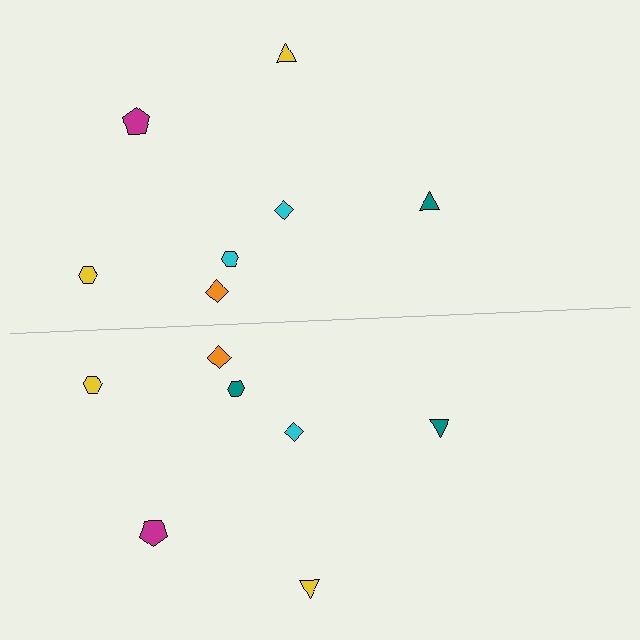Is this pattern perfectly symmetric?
No, the pattern is not perfectly symmetric. The teal hexagon on the bottom side breaks the symmetry — its mirror counterpart is cyan.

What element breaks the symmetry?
The teal hexagon on the bottom side breaks the symmetry — its mirror counterpart is cyan.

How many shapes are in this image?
There are 14 shapes in this image.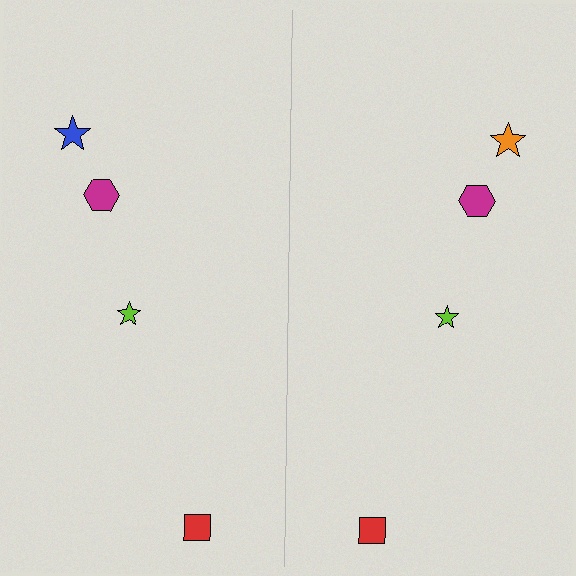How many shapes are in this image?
There are 8 shapes in this image.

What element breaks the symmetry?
The orange star on the right side breaks the symmetry — its mirror counterpart is blue.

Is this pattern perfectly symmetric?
No, the pattern is not perfectly symmetric. The orange star on the right side breaks the symmetry — its mirror counterpart is blue.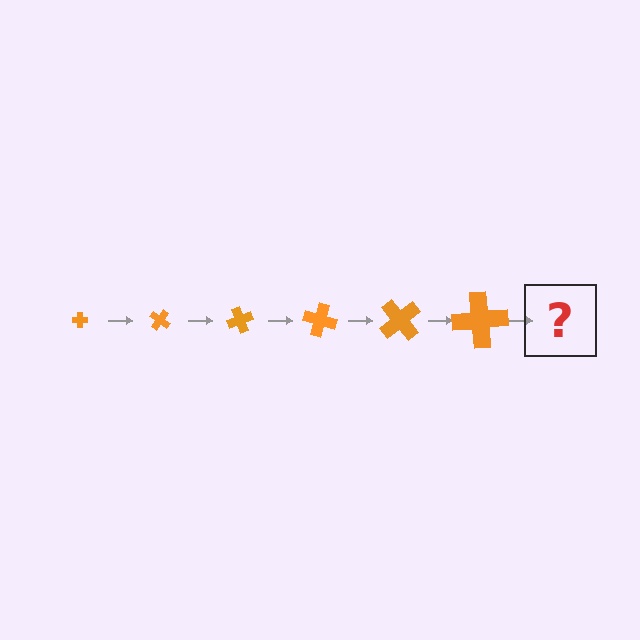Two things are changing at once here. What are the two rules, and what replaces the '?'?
The two rules are that the cross grows larger each step and it rotates 35 degrees each step. The '?' should be a cross, larger than the previous one and rotated 210 degrees from the start.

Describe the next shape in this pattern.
It should be a cross, larger than the previous one and rotated 210 degrees from the start.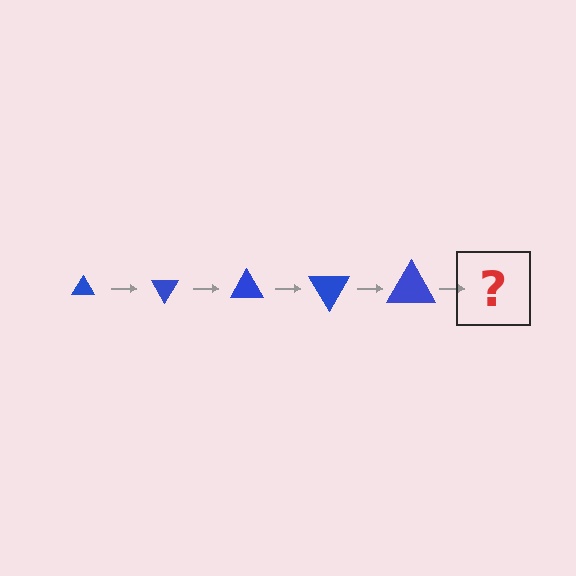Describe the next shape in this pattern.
It should be a triangle, larger than the previous one and rotated 300 degrees from the start.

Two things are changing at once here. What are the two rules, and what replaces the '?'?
The two rules are that the triangle grows larger each step and it rotates 60 degrees each step. The '?' should be a triangle, larger than the previous one and rotated 300 degrees from the start.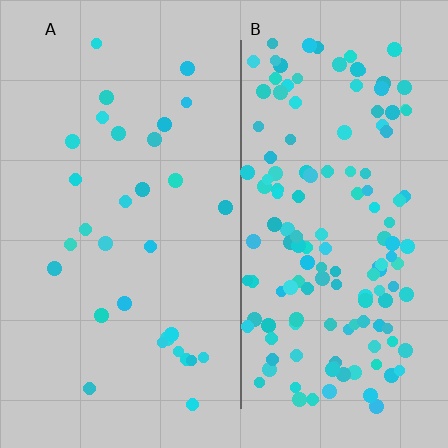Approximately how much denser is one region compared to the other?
Approximately 4.7× — region B over region A.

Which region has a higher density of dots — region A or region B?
B (the right).